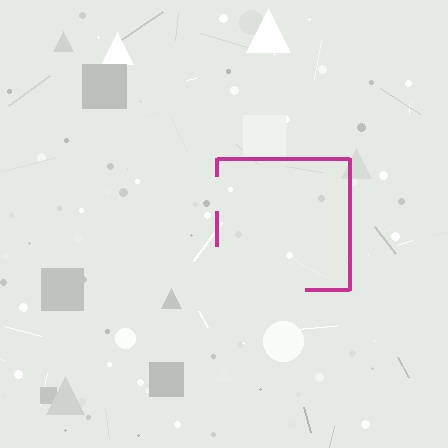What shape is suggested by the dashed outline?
The dashed outline suggests a square.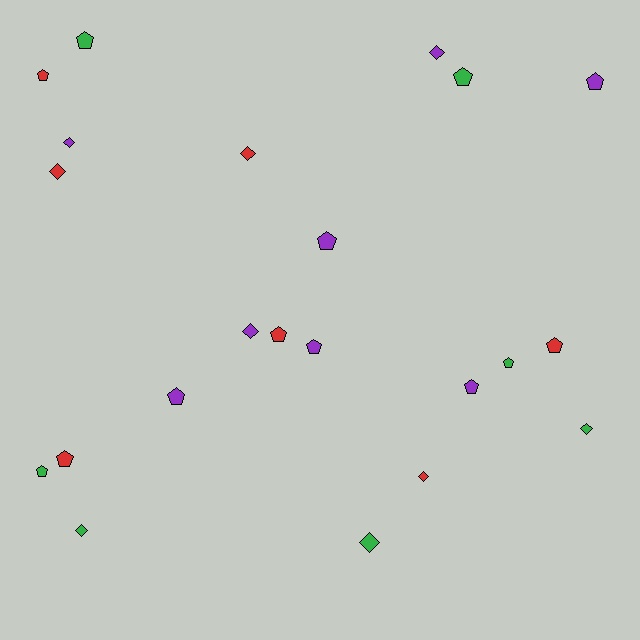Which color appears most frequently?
Purple, with 8 objects.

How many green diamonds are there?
There are 3 green diamonds.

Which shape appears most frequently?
Pentagon, with 13 objects.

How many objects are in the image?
There are 22 objects.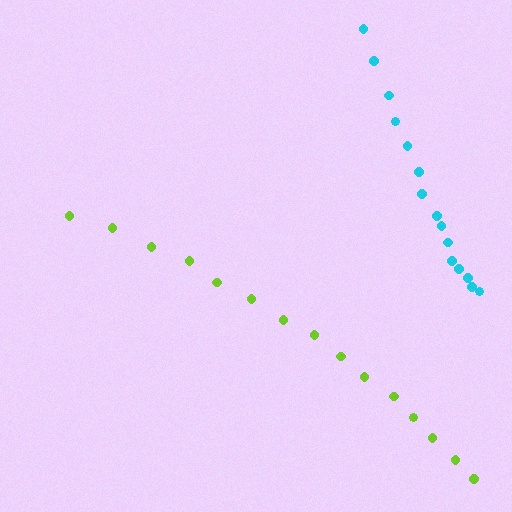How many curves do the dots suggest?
There are 2 distinct paths.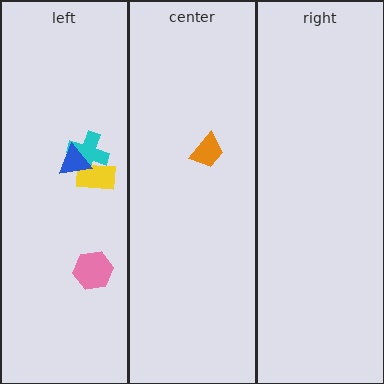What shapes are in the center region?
The orange trapezoid.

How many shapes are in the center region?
1.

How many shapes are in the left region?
4.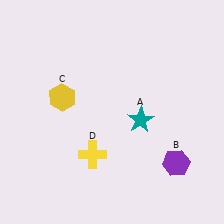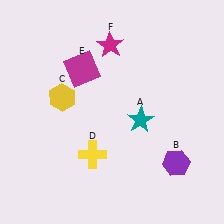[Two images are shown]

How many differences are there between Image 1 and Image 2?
There are 2 differences between the two images.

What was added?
A magenta square (E), a magenta star (F) were added in Image 2.